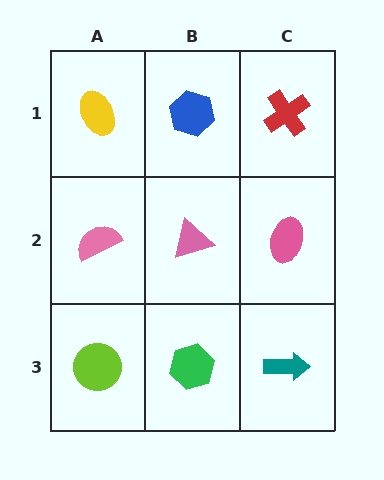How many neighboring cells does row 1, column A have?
2.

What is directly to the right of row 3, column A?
A green hexagon.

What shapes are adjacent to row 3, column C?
A pink ellipse (row 2, column C), a green hexagon (row 3, column B).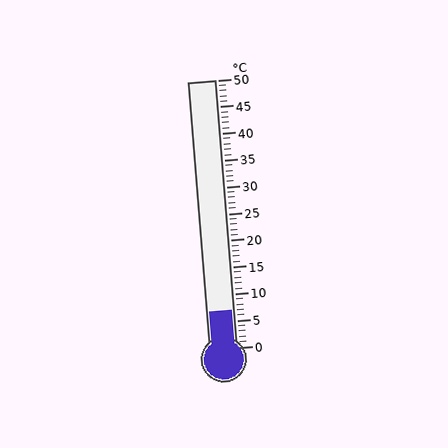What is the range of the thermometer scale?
The thermometer scale ranges from 0°C to 50°C.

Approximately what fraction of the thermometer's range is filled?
The thermometer is filled to approximately 15% of its range.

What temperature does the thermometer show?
The thermometer shows approximately 7°C.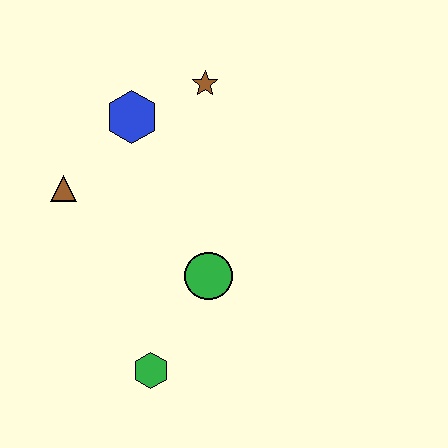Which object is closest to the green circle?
The green hexagon is closest to the green circle.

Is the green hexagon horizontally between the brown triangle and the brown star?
Yes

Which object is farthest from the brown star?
The green hexagon is farthest from the brown star.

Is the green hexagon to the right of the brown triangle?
Yes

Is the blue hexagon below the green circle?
No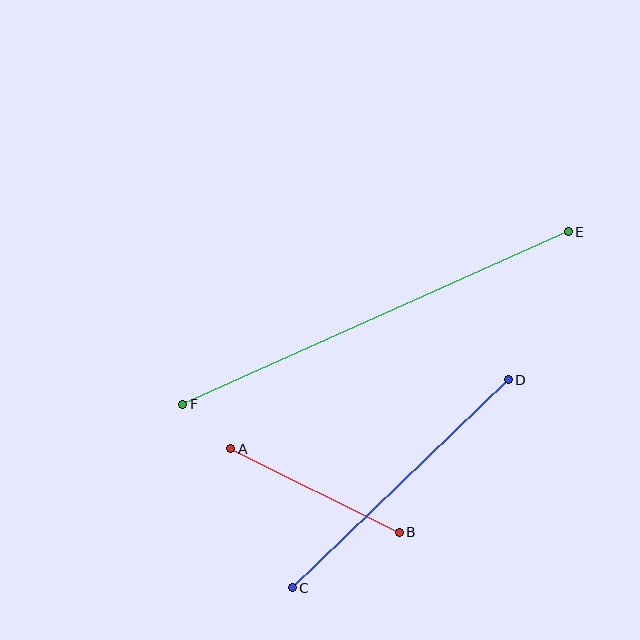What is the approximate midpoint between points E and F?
The midpoint is at approximately (375, 318) pixels.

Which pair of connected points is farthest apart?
Points E and F are farthest apart.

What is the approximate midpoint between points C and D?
The midpoint is at approximately (400, 484) pixels.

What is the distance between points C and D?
The distance is approximately 300 pixels.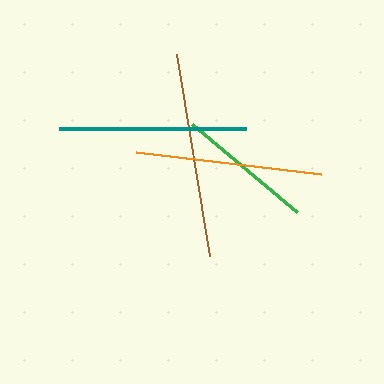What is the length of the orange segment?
The orange segment is approximately 186 pixels long.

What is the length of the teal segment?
The teal segment is approximately 187 pixels long.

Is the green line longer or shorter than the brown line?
The brown line is longer than the green line.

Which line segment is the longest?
The brown line is the longest at approximately 205 pixels.